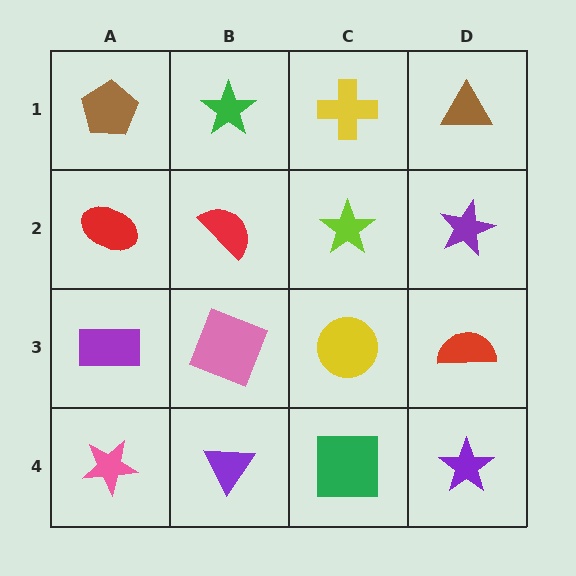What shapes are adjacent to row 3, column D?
A purple star (row 2, column D), a purple star (row 4, column D), a yellow circle (row 3, column C).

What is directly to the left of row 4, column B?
A pink star.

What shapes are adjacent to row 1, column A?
A red ellipse (row 2, column A), a green star (row 1, column B).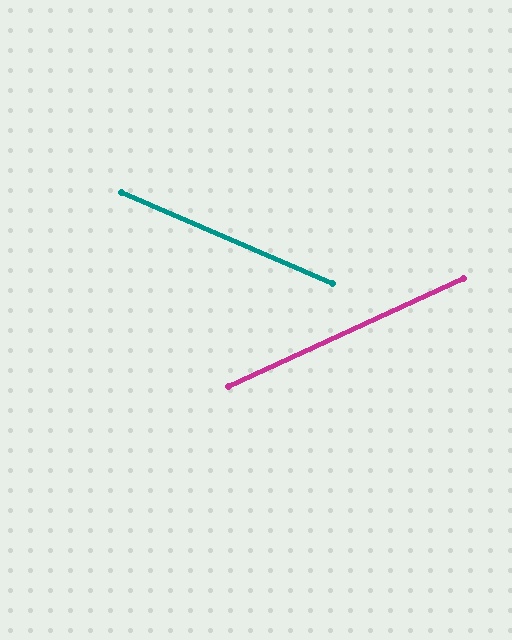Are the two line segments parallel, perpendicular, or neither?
Neither parallel nor perpendicular — they differ by about 48°.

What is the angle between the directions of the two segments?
Approximately 48 degrees.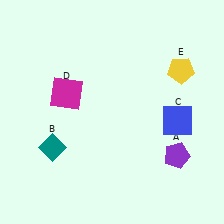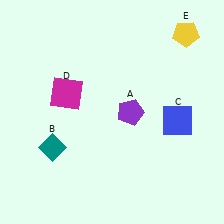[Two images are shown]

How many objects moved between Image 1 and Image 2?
2 objects moved between the two images.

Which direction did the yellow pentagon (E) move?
The yellow pentagon (E) moved up.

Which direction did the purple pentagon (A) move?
The purple pentagon (A) moved left.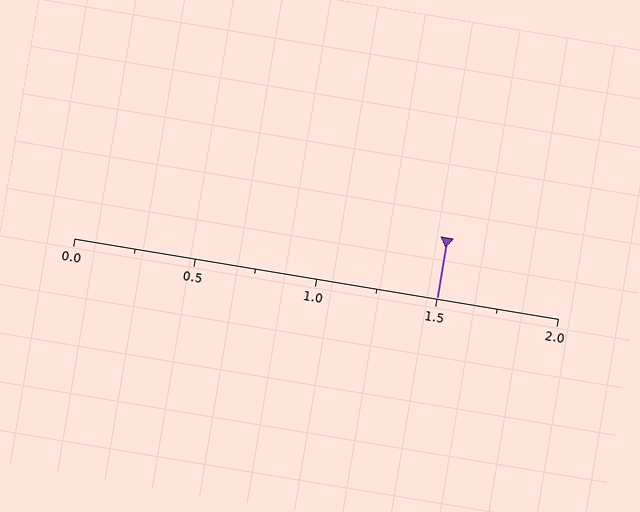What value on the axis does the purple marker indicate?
The marker indicates approximately 1.5.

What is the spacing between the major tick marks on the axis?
The major ticks are spaced 0.5 apart.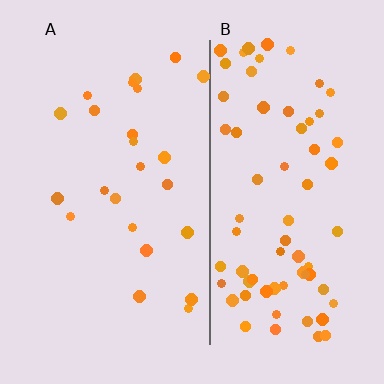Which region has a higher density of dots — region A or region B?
B (the right).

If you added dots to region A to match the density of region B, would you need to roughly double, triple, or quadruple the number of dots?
Approximately triple.